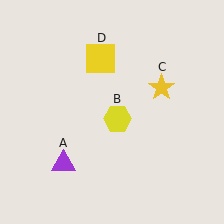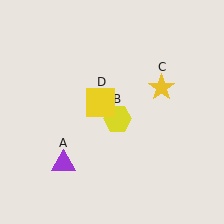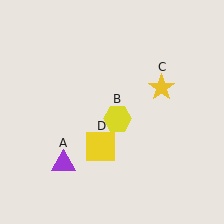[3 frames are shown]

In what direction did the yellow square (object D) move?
The yellow square (object D) moved down.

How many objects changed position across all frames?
1 object changed position: yellow square (object D).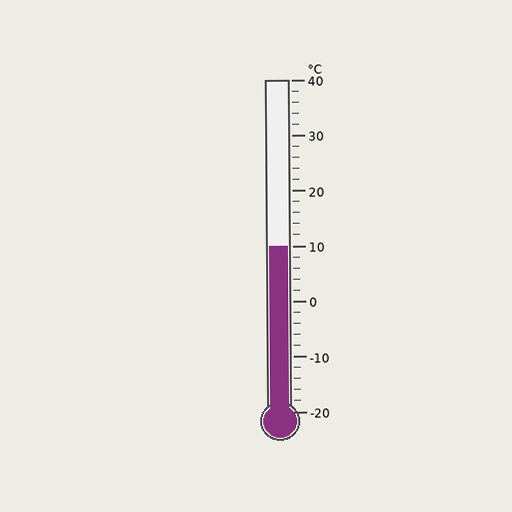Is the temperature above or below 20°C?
The temperature is below 20°C.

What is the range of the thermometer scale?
The thermometer scale ranges from -20°C to 40°C.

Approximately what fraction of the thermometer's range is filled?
The thermometer is filled to approximately 50% of its range.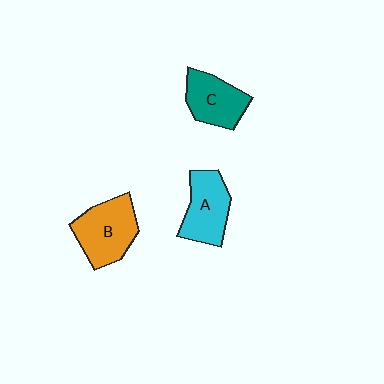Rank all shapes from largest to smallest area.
From largest to smallest: B (orange), A (cyan), C (teal).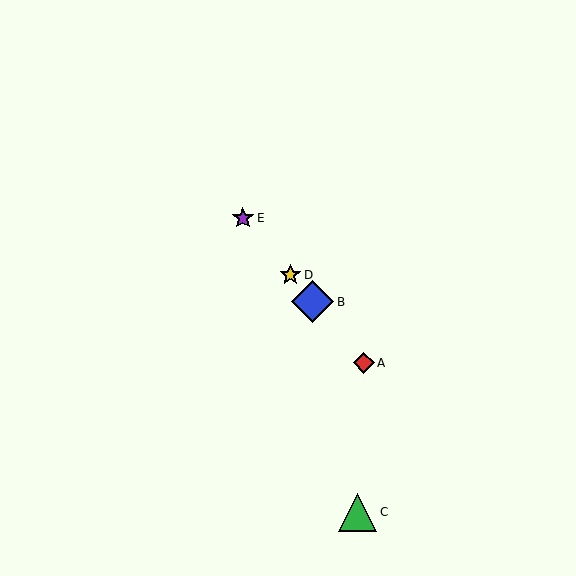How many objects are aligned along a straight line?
4 objects (A, B, D, E) are aligned along a straight line.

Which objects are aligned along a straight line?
Objects A, B, D, E are aligned along a straight line.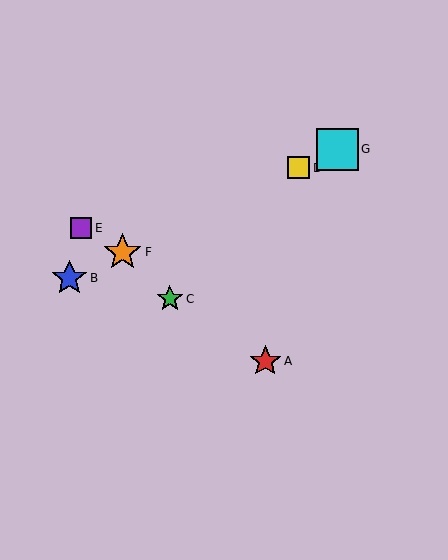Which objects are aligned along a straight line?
Objects B, D, F, G are aligned along a straight line.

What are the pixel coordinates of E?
Object E is at (81, 228).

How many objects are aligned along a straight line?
4 objects (B, D, F, G) are aligned along a straight line.